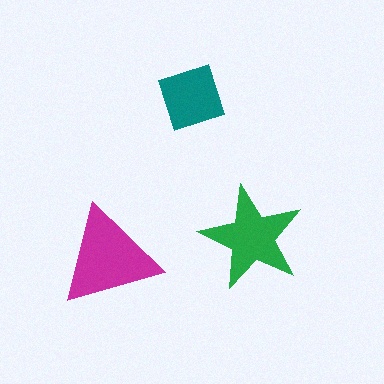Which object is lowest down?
The magenta triangle is bottommost.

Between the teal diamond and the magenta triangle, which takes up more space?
The magenta triangle.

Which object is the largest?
The magenta triangle.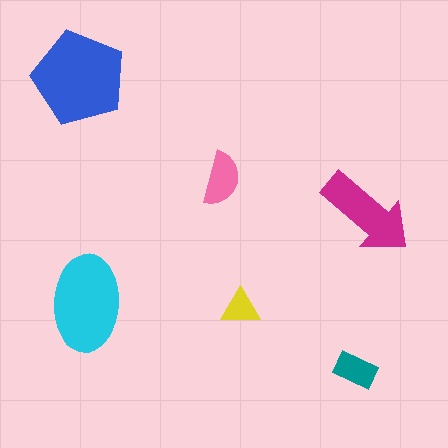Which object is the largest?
The blue pentagon.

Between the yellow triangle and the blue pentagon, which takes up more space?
The blue pentagon.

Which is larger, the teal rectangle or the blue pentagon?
The blue pentagon.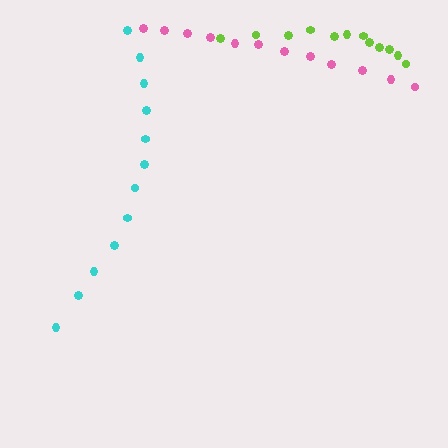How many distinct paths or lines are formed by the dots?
There are 3 distinct paths.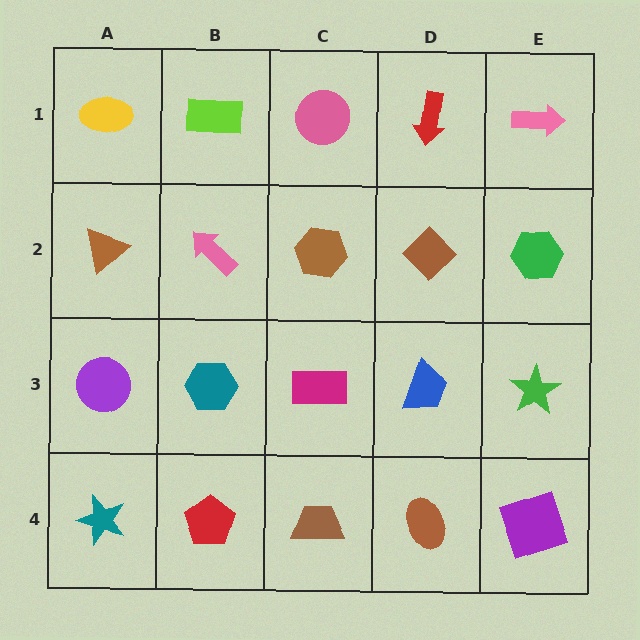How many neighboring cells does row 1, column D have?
3.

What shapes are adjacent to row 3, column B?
A pink arrow (row 2, column B), a red pentagon (row 4, column B), a purple circle (row 3, column A), a magenta rectangle (row 3, column C).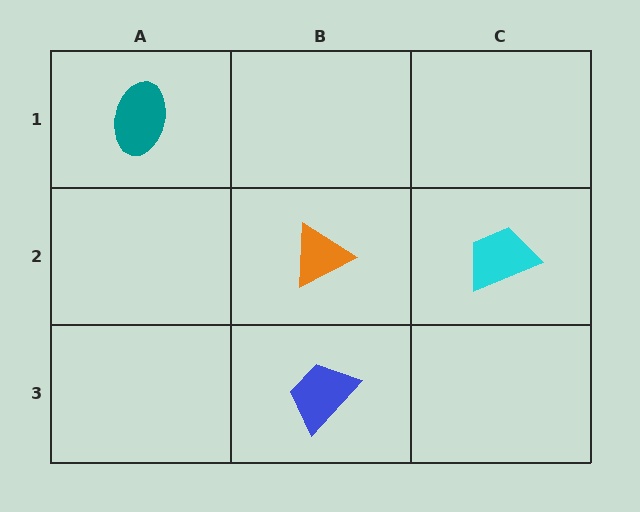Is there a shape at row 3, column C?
No, that cell is empty.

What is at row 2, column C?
A cyan trapezoid.